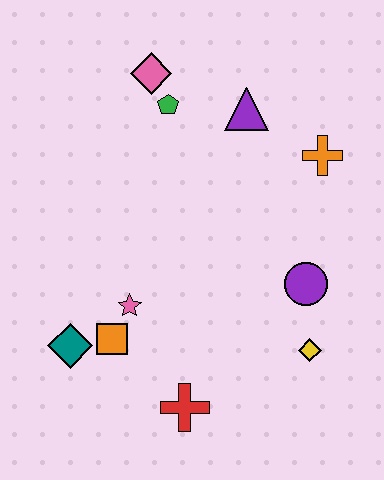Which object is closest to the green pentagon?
The pink diamond is closest to the green pentagon.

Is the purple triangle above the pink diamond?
No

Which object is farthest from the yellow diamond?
The pink diamond is farthest from the yellow diamond.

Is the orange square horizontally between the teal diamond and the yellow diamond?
Yes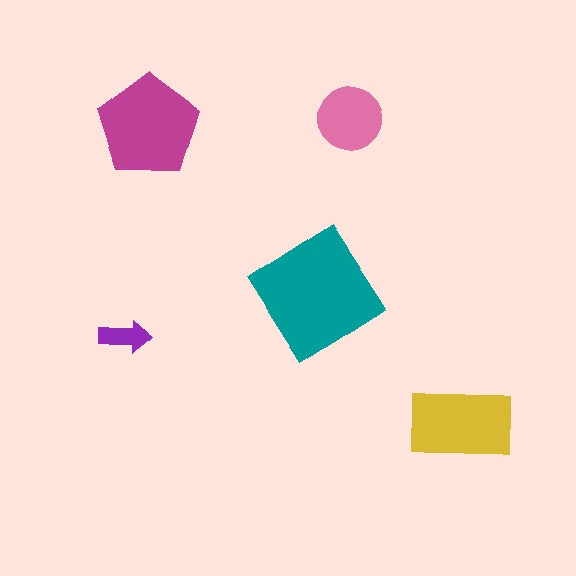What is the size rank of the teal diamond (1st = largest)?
1st.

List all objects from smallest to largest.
The purple arrow, the pink circle, the yellow rectangle, the magenta pentagon, the teal diamond.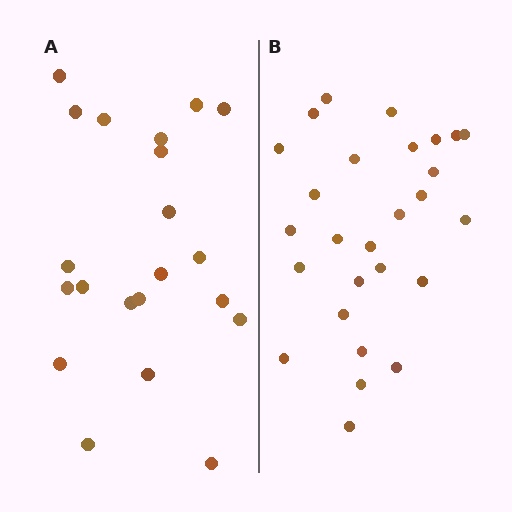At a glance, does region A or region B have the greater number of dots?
Region B (the right region) has more dots.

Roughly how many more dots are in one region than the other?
Region B has about 6 more dots than region A.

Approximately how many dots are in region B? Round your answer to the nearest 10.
About 30 dots. (The exact count is 27, which rounds to 30.)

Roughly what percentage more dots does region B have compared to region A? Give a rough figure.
About 30% more.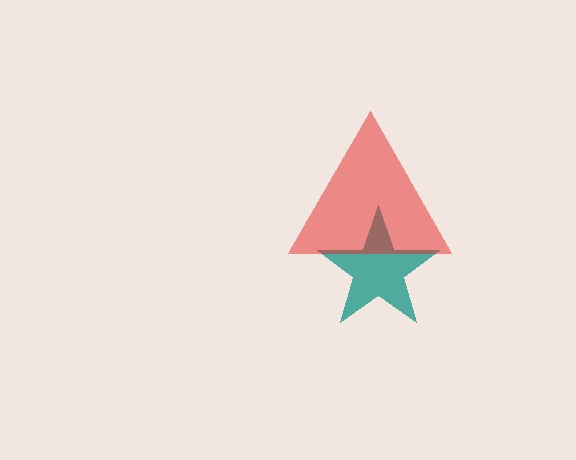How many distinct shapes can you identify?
There are 2 distinct shapes: a teal star, a red triangle.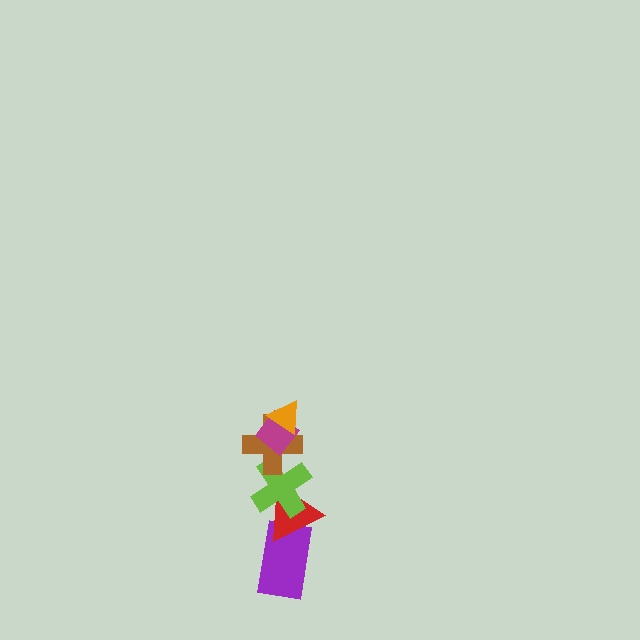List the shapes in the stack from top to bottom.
From top to bottom: the orange triangle, the magenta diamond, the brown cross, the lime cross, the red triangle, the purple rectangle.